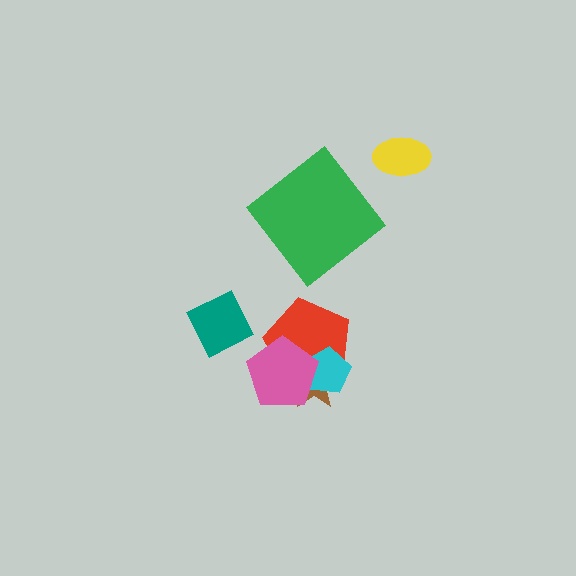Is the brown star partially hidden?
Yes, it is partially covered by another shape.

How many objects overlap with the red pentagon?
3 objects overlap with the red pentagon.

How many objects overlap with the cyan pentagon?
3 objects overlap with the cyan pentagon.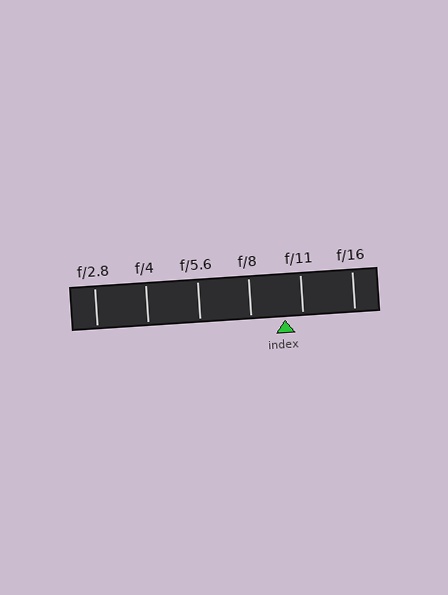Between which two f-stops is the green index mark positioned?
The index mark is between f/8 and f/11.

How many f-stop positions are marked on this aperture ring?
There are 6 f-stop positions marked.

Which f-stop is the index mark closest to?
The index mark is closest to f/11.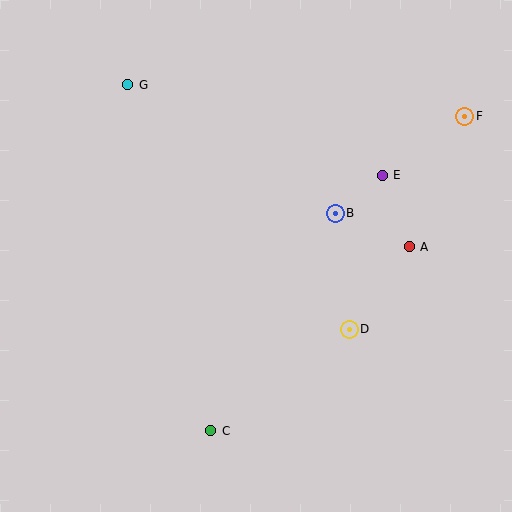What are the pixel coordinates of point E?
Point E is at (382, 175).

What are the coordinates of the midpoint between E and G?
The midpoint between E and G is at (255, 130).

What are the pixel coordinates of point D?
Point D is at (349, 329).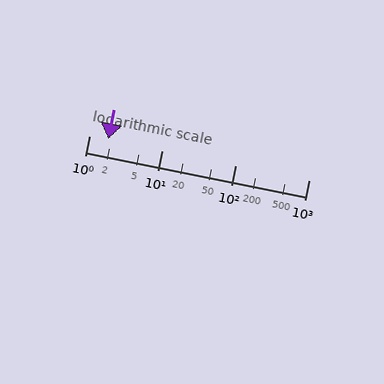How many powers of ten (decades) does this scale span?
The scale spans 3 decades, from 1 to 1000.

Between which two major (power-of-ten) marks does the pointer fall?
The pointer is between 1 and 10.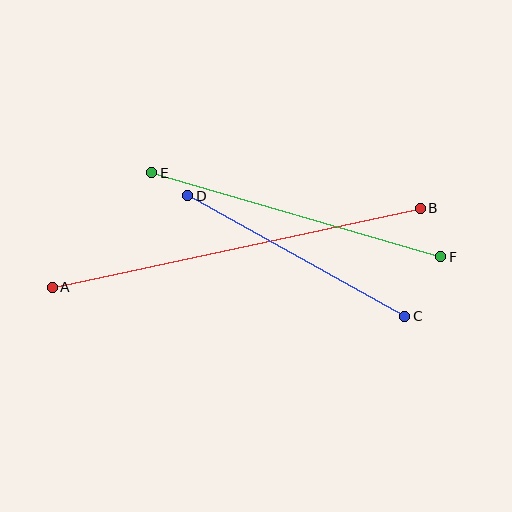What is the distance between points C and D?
The distance is approximately 248 pixels.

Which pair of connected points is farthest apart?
Points A and B are farthest apart.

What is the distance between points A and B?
The distance is approximately 376 pixels.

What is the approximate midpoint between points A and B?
The midpoint is at approximately (236, 248) pixels.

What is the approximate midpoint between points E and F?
The midpoint is at approximately (296, 215) pixels.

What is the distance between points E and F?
The distance is approximately 301 pixels.